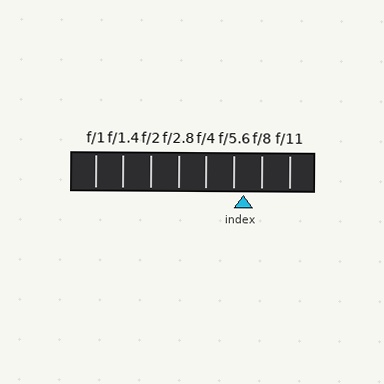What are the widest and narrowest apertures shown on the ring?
The widest aperture shown is f/1 and the narrowest is f/11.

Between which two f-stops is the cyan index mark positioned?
The index mark is between f/5.6 and f/8.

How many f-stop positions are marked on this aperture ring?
There are 8 f-stop positions marked.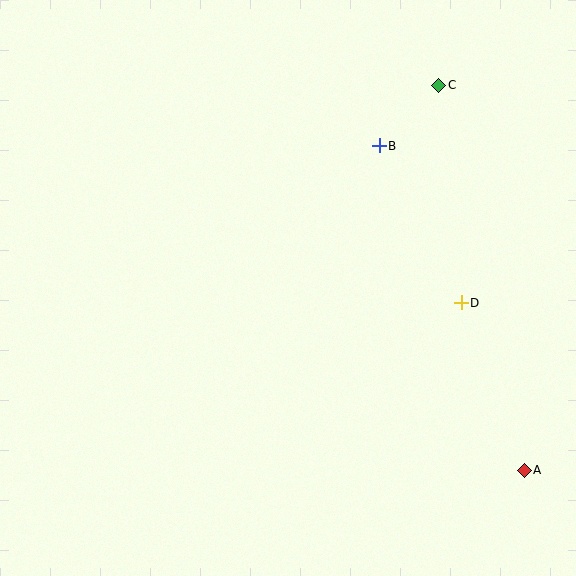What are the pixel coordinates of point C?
Point C is at (439, 85).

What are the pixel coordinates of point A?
Point A is at (524, 470).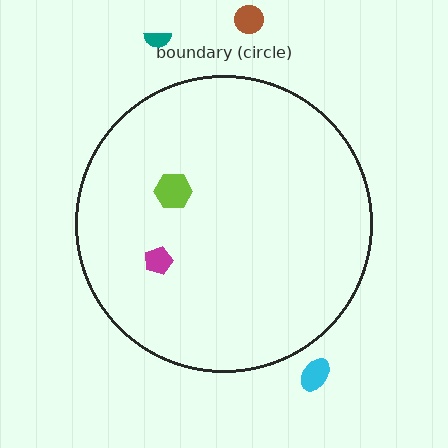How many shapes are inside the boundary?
2 inside, 3 outside.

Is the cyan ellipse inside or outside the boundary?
Outside.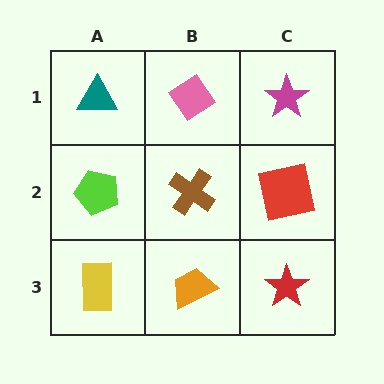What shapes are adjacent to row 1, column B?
A brown cross (row 2, column B), a teal triangle (row 1, column A), a magenta star (row 1, column C).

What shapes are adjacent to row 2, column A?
A teal triangle (row 1, column A), a yellow rectangle (row 3, column A), a brown cross (row 2, column B).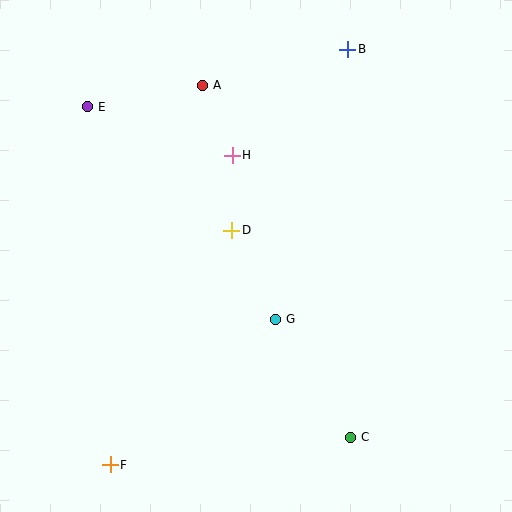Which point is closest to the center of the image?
Point D at (232, 230) is closest to the center.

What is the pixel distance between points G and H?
The distance between G and H is 169 pixels.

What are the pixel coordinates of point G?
Point G is at (276, 319).